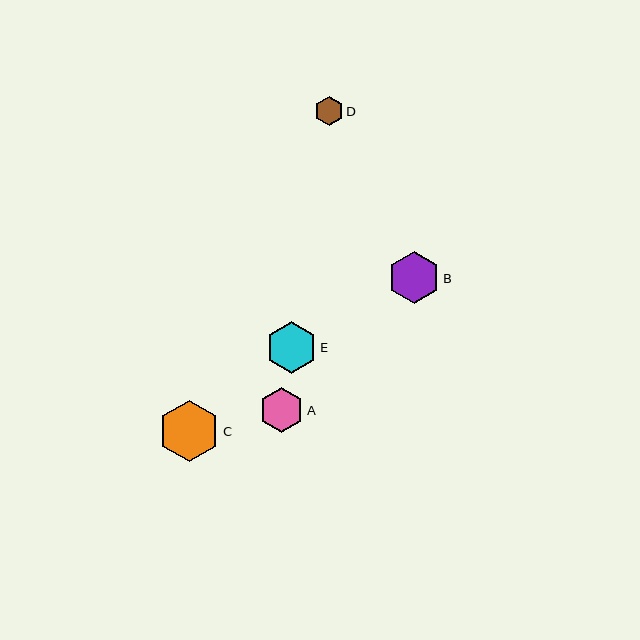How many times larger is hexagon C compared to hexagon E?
Hexagon C is approximately 1.2 times the size of hexagon E.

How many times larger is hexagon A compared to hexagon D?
Hexagon A is approximately 1.6 times the size of hexagon D.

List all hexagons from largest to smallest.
From largest to smallest: C, B, E, A, D.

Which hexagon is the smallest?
Hexagon D is the smallest with a size of approximately 29 pixels.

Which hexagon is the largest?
Hexagon C is the largest with a size of approximately 61 pixels.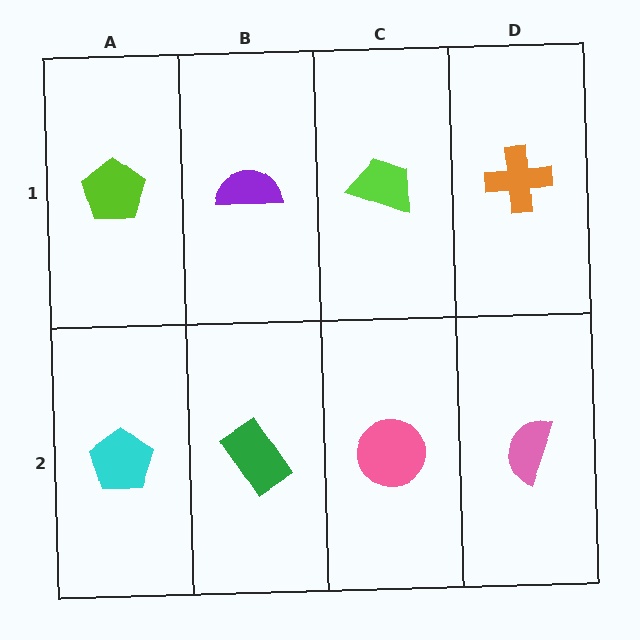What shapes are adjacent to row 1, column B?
A green rectangle (row 2, column B), a lime pentagon (row 1, column A), a lime trapezoid (row 1, column C).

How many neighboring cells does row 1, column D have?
2.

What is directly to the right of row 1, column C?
An orange cross.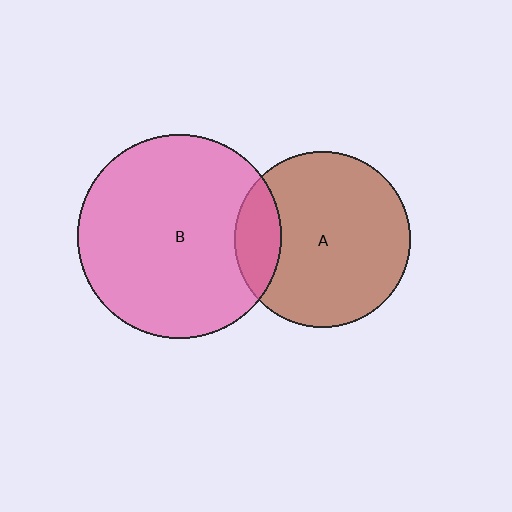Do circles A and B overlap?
Yes.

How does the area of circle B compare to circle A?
Approximately 1.3 times.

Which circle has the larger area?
Circle B (pink).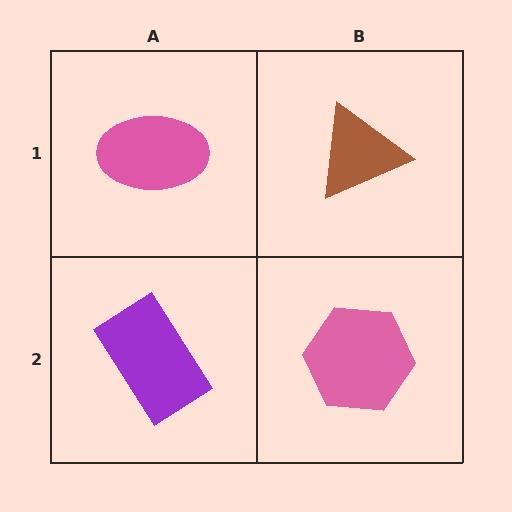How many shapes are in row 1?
2 shapes.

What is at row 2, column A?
A purple rectangle.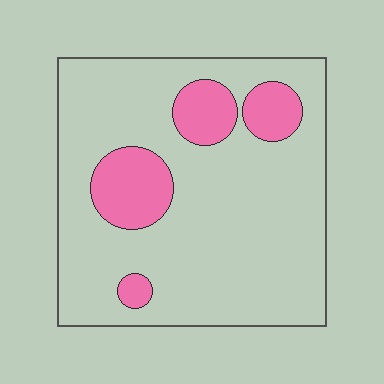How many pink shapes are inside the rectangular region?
4.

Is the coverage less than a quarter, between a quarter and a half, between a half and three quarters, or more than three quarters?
Less than a quarter.